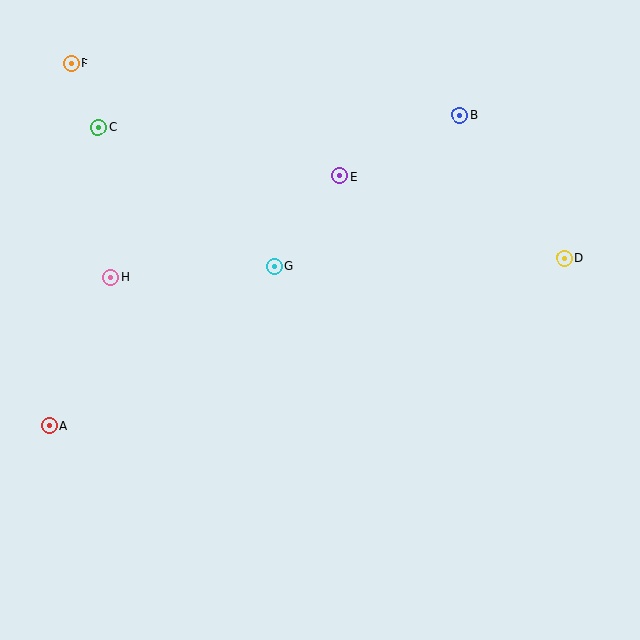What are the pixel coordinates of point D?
Point D is at (565, 258).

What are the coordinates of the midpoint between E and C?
The midpoint between E and C is at (219, 151).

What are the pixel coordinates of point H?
Point H is at (110, 277).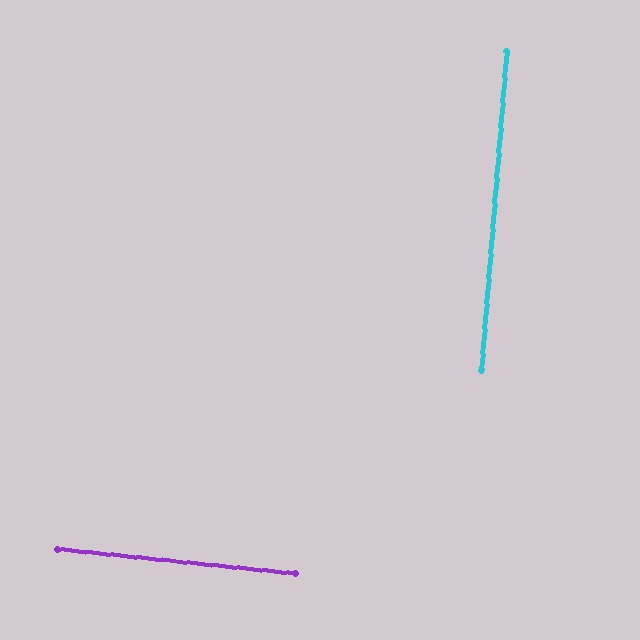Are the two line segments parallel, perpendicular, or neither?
Perpendicular — they meet at approximately 89°.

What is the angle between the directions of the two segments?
Approximately 89 degrees.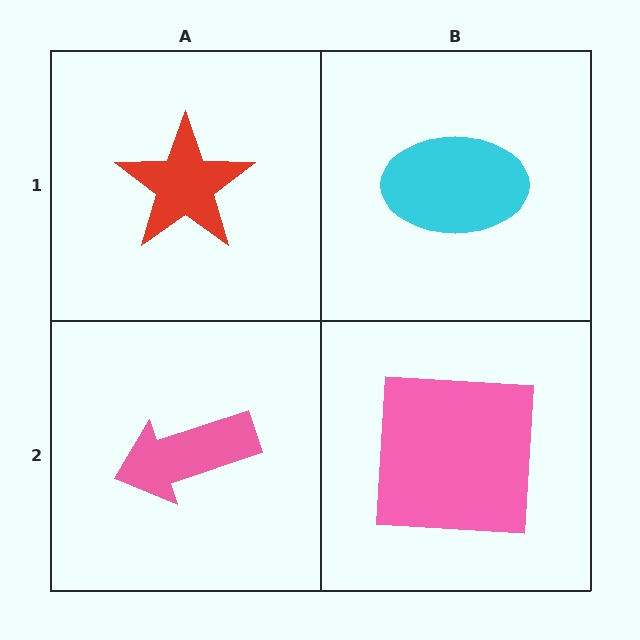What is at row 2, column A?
A pink arrow.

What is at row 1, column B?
A cyan ellipse.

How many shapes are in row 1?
2 shapes.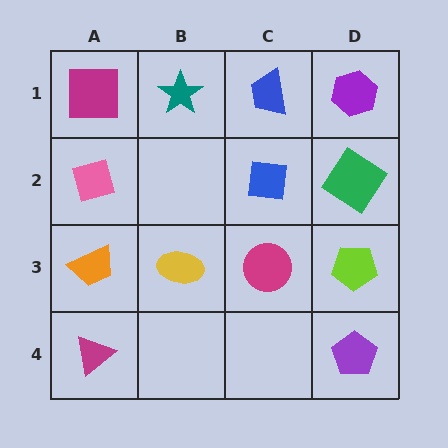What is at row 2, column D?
A green diamond.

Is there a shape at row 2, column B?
No, that cell is empty.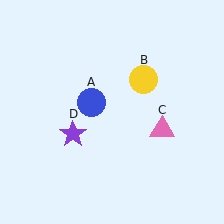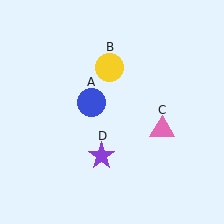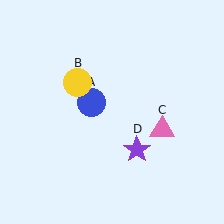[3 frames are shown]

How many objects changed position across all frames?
2 objects changed position: yellow circle (object B), purple star (object D).